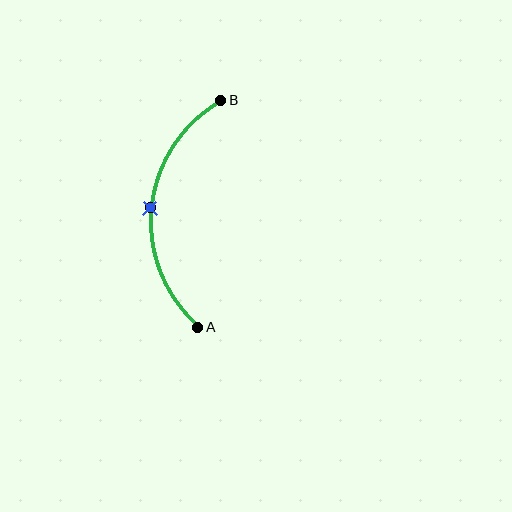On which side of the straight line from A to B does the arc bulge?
The arc bulges to the left of the straight line connecting A and B.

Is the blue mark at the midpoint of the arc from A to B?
Yes. The blue mark lies on the arc at equal arc-length from both A and B — it is the arc midpoint.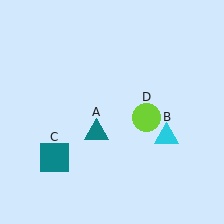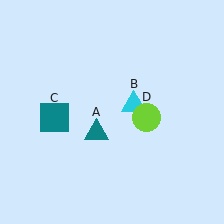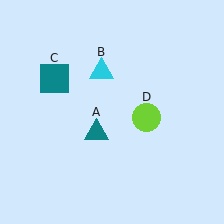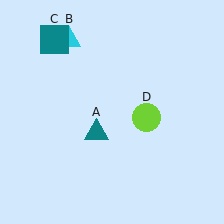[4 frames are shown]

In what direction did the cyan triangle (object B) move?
The cyan triangle (object B) moved up and to the left.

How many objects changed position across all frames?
2 objects changed position: cyan triangle (object B), teal square (object C).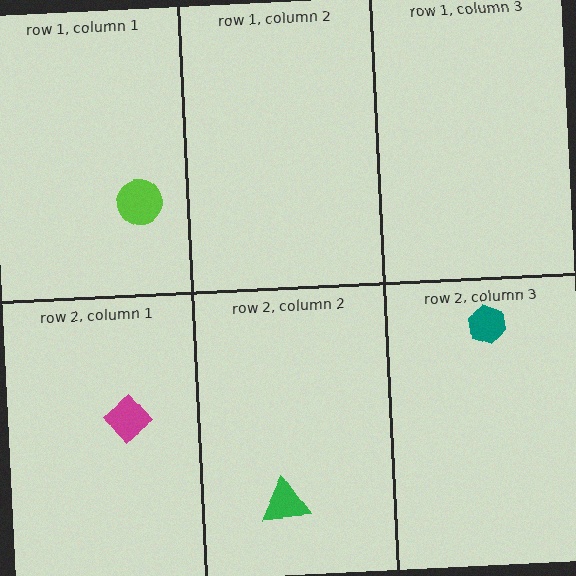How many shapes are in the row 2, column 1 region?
1.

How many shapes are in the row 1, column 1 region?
1.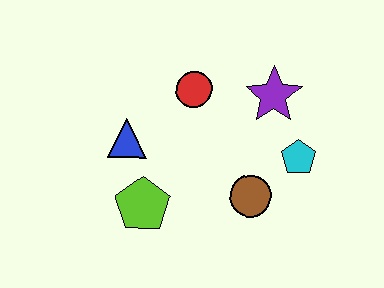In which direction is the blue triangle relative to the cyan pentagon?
The blue triangle is to the left of the cyan pentagon.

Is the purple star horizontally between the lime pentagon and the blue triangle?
No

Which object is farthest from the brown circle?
The blue triangle is farthest from the brown circle.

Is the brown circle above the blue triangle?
No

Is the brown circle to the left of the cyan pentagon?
Yes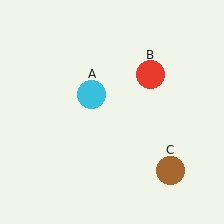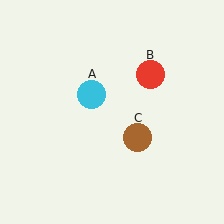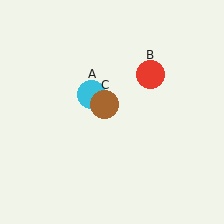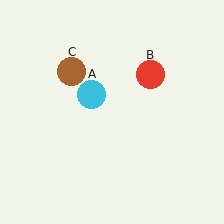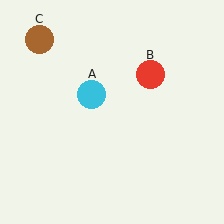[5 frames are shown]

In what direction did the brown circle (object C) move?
The brown circle (object C) moved up and to the left.